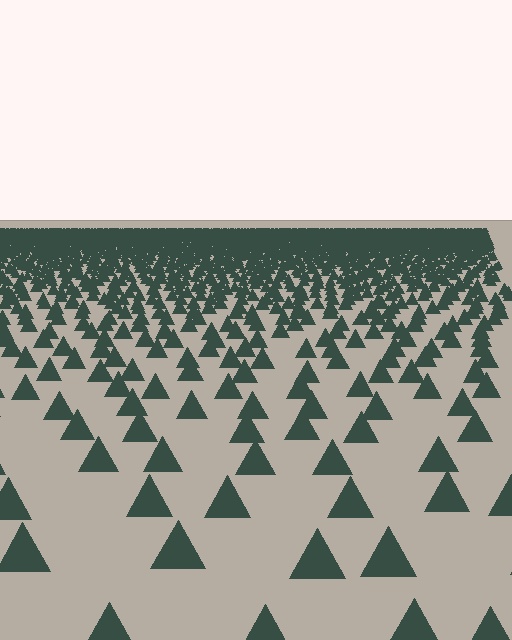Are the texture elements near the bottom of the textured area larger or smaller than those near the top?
Larger. Near the bottom, elements are closer to the viewer and appear at a bigger on-screen size.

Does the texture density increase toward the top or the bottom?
Density increases toward the top.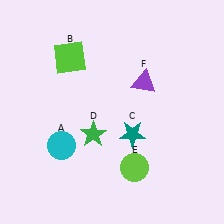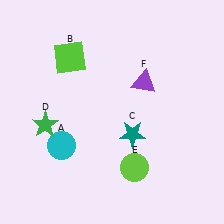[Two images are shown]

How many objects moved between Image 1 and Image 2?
1 object moved between the two images.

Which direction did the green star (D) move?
The green star (D) moved left.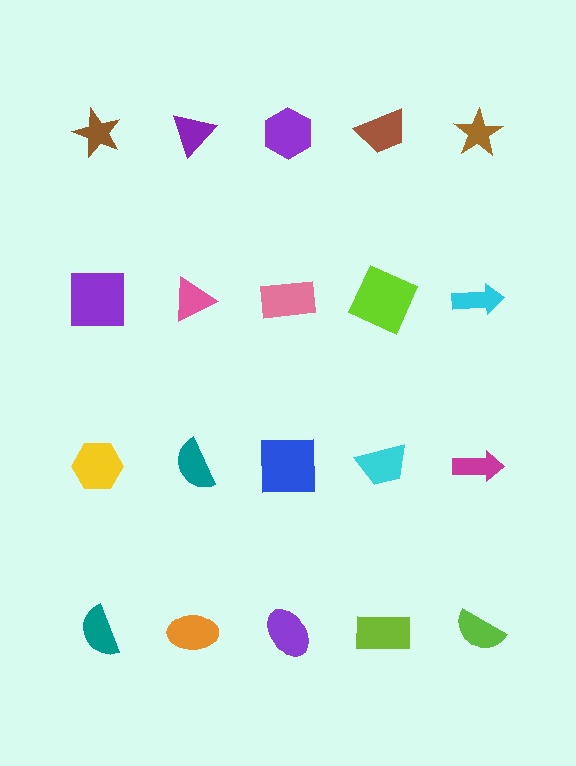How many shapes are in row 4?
5 shapes.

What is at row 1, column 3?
A purple hexagon.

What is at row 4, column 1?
A teal semicircle.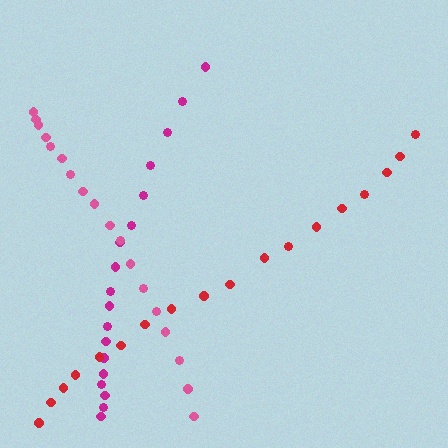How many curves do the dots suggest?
There are 3 distinct paths.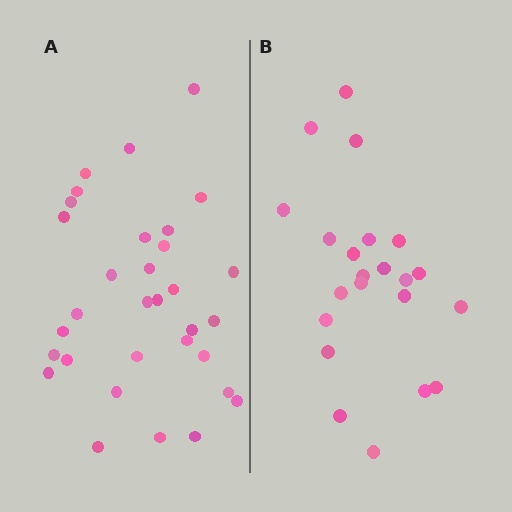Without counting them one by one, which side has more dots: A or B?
Region A (the left region) has more dots.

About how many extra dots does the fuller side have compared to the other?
Region A has roughly 10 or so more dots than region B.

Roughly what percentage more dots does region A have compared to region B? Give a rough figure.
About 45% more.